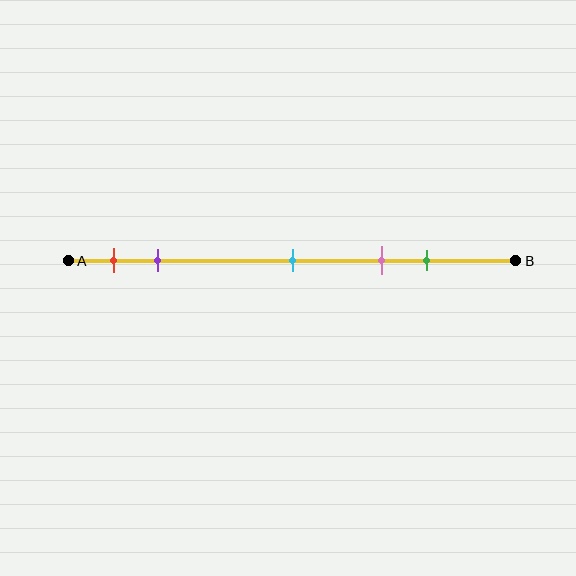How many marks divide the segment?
There are 5 marks dividing the segment.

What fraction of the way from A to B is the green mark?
The green mark is approximately 80% (0.8) of the way from A to B.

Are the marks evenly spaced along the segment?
No, the marks are not evenly spaced.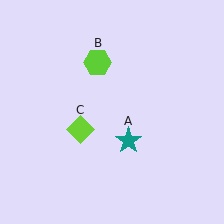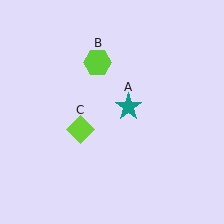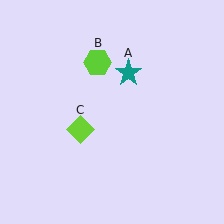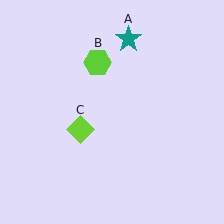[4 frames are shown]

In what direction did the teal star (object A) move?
The teal star (object A) moved up.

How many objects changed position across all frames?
1 object changed position: teal star (object A).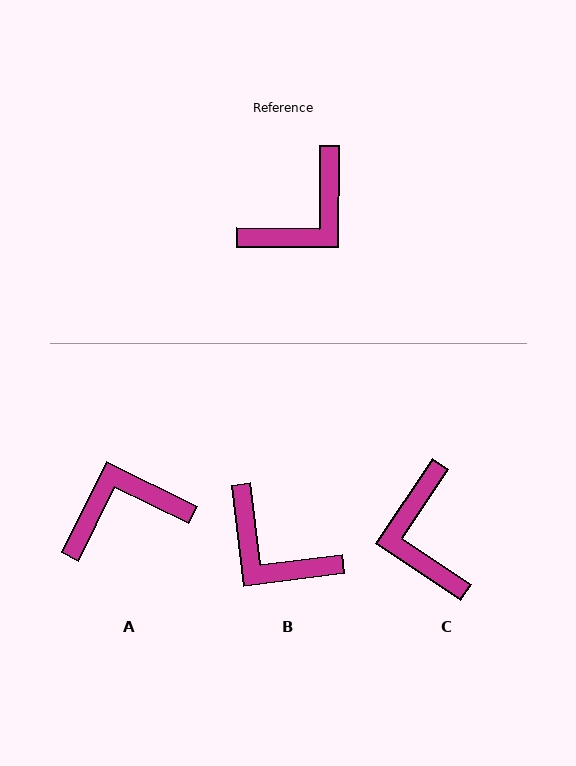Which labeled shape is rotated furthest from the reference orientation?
A, about 154 degrees away.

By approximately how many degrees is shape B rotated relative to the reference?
Approximately 83 degrees clockwise.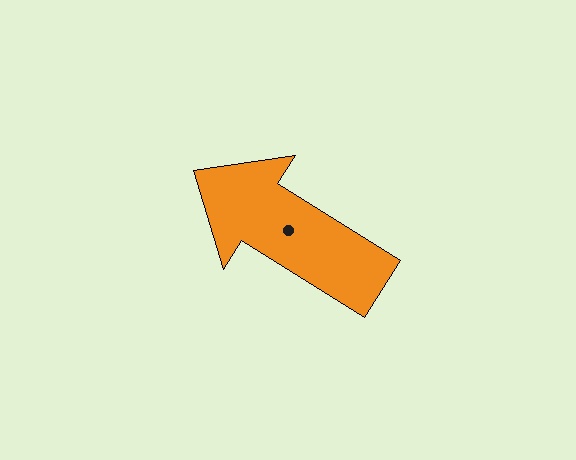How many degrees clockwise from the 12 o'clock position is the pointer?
Approximately 302 degrees.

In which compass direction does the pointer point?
Northwest.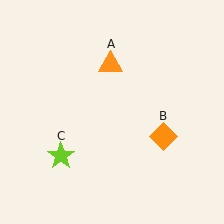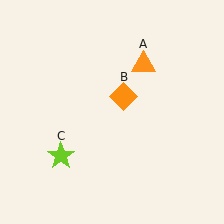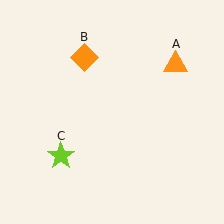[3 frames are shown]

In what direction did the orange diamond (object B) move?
The orange diamond (object B) moved up and to the left.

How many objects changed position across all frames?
2 objects changed position: orange triangle (object A), orange diamond (object B).